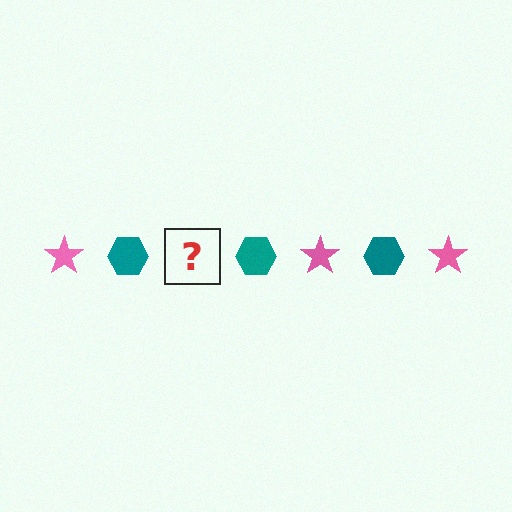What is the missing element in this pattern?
The missing element is a pink star.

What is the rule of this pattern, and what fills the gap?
The rule is that the pattern alternates between pink star and teal hexagon. The gap should be filled with a pink star.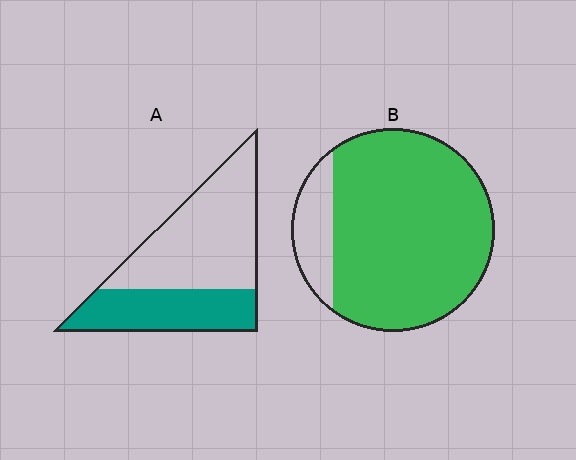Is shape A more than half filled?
No.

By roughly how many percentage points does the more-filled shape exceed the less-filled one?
By roughly 50 percentage points (B over A).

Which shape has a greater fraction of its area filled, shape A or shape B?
Shape B.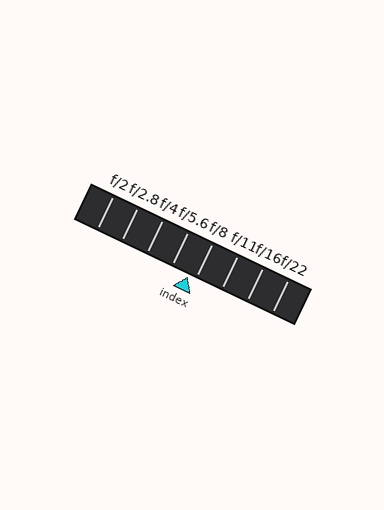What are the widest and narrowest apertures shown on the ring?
The widest aperture shown is f/2 and the narrowest is f/22.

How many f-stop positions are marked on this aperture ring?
There are 8 f-stop positions marked.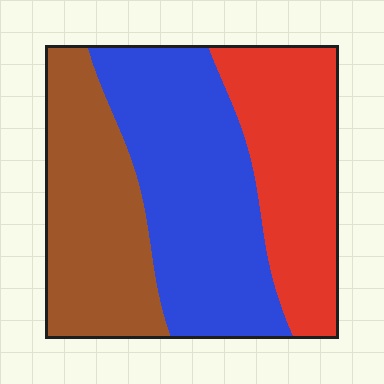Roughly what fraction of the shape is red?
Red takes up between a quarter and a half of the shape.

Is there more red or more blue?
Blue.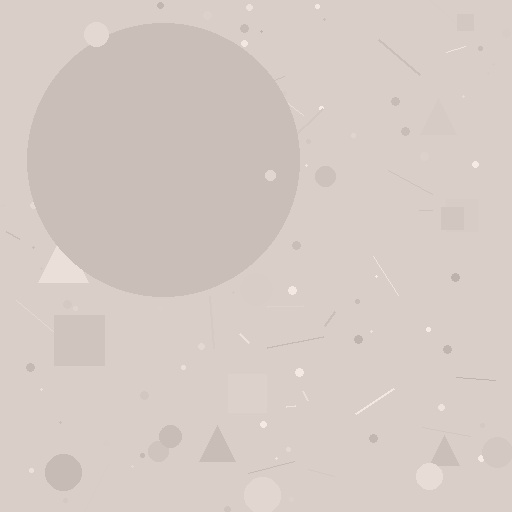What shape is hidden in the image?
A circle is hidden in the image.